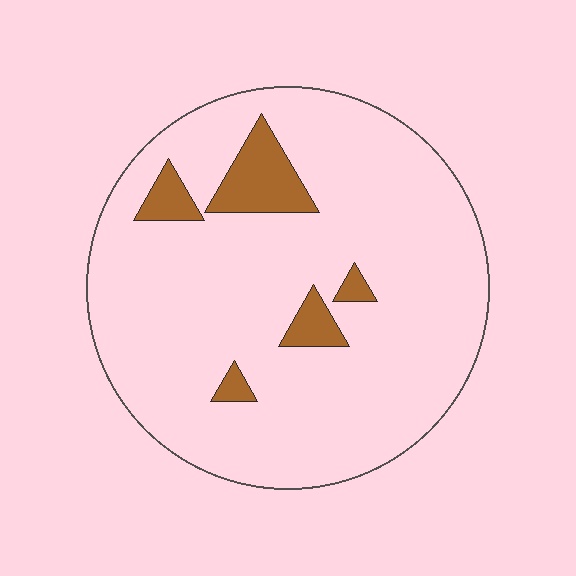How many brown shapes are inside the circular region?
5.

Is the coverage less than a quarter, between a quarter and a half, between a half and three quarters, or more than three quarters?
Less than a quarter.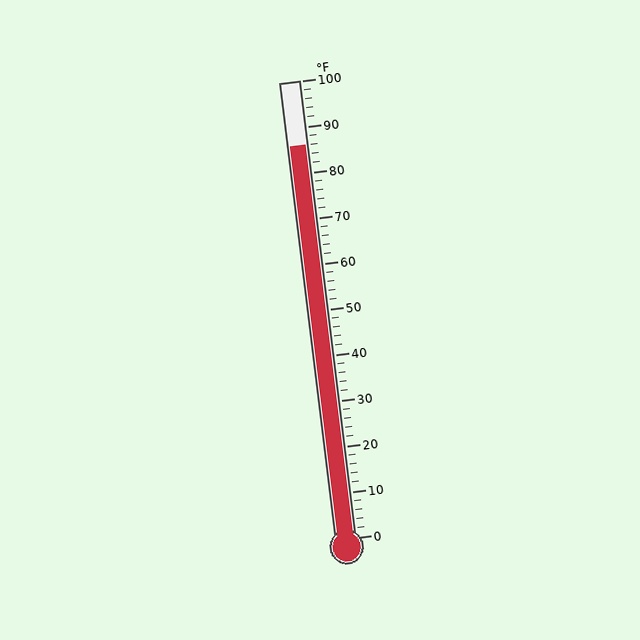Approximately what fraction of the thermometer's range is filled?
The thermometer is filled to approximately 85% of its range.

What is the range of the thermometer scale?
The thermometer scale ranges from 0°F to 100°F.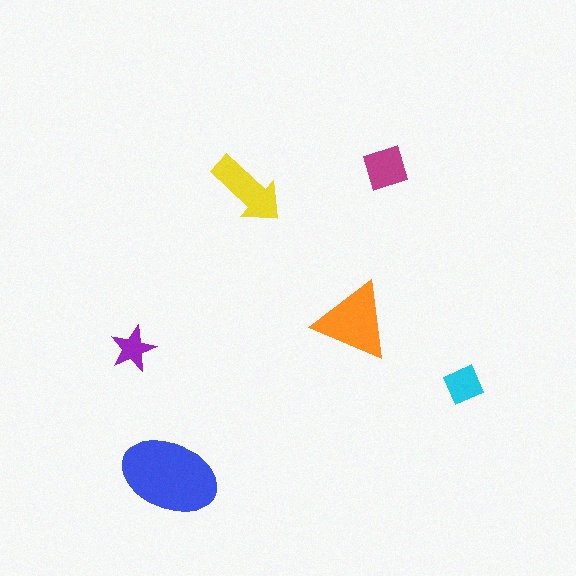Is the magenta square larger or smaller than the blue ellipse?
Smaller.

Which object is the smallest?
The purple star.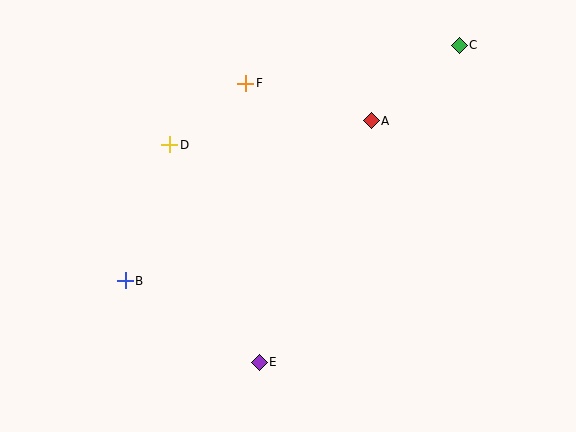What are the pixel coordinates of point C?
Point C is at (459, 45).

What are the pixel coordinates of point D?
Point D is at (170, 145).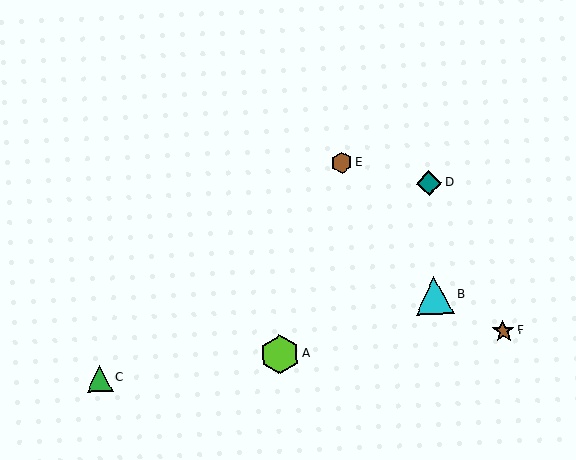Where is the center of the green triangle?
The center of the green triangle is at (100, 379).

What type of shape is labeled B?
Shape B is a cyan triangle.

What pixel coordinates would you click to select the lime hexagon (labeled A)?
Click at (280, 355) to select the lime hexagon A.